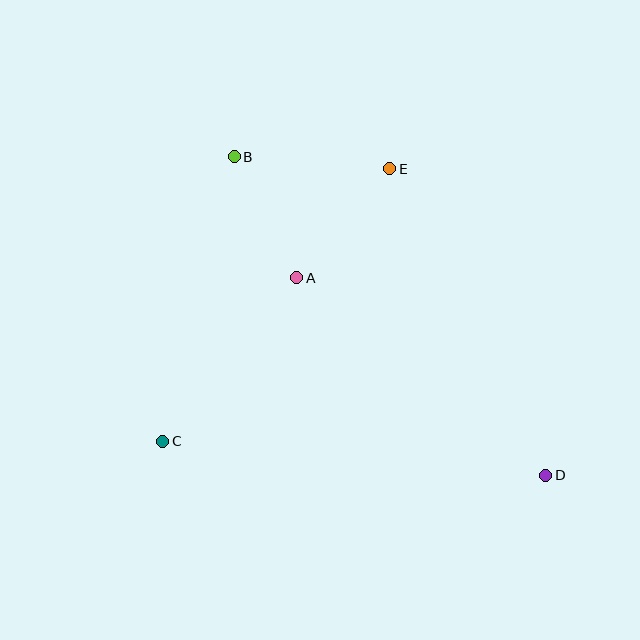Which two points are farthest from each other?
Points B and D are farthest from each other.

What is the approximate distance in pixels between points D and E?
The distance between D and E is approximately 344 pixels.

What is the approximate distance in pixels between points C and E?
The distance between C and E is approximately 355 pixels.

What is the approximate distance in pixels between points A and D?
The distance between A and D is approximately 318 pixels.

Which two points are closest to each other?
Points A and B are closest to each other.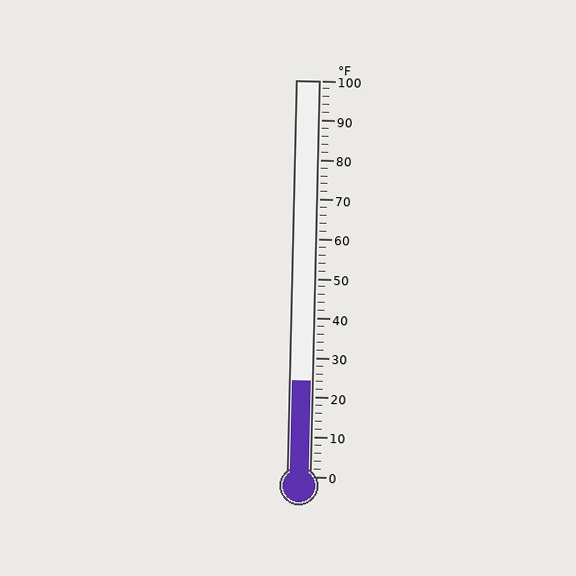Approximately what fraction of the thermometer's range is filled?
The thermometer is filled to approximately 25% of its range.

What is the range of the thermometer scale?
The thermometer scale ranges from 0°F to 100°F.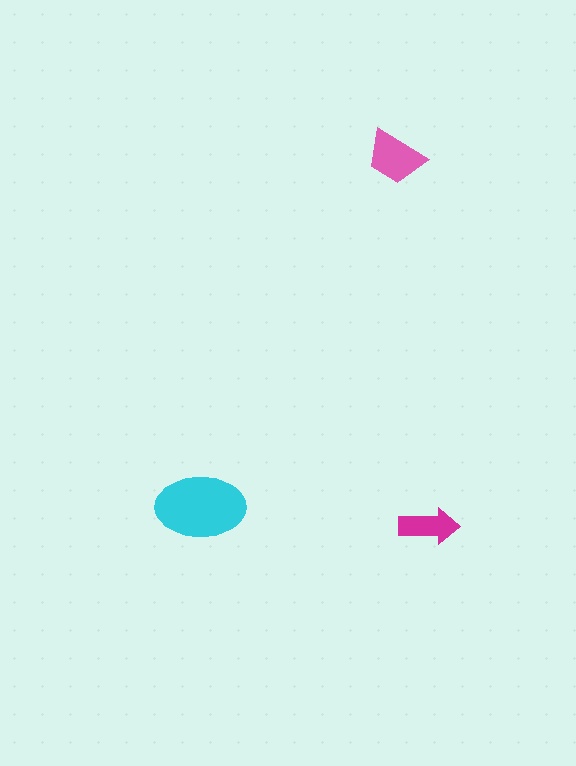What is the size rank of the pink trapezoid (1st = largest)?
2nd.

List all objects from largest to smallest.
The cyan ellipse, the pink trapezoid, the magenta arrow.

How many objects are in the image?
There are 3 objects in the image.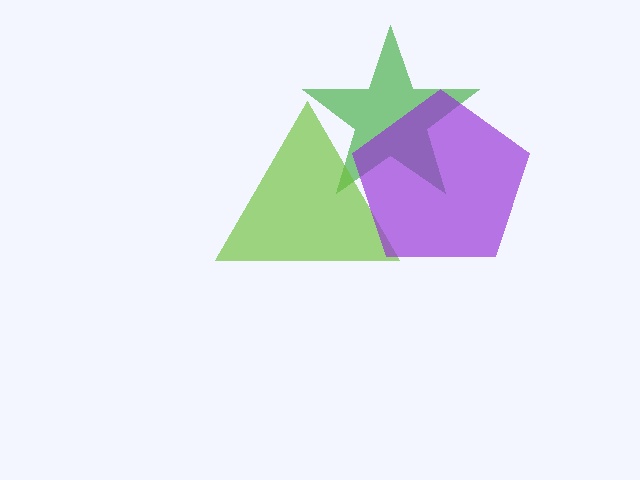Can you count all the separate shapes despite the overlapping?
Yes, there are 3 separate shapes.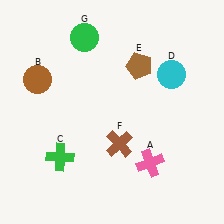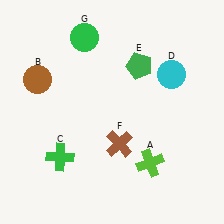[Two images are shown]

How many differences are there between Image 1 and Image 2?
There are 2 differences between the two images.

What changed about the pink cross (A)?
In Image 1, A is pink. In Image 2, it changed to lime.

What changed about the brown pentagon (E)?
In Image 1, E is brown. In Image 2, it changed to green.